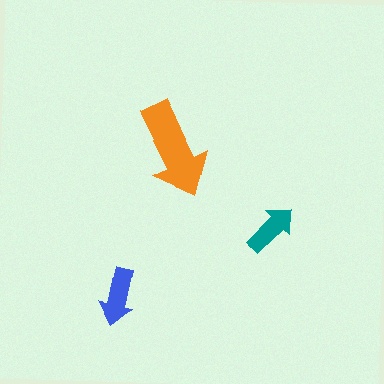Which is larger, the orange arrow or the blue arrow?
The orange one.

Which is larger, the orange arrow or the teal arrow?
The orange one.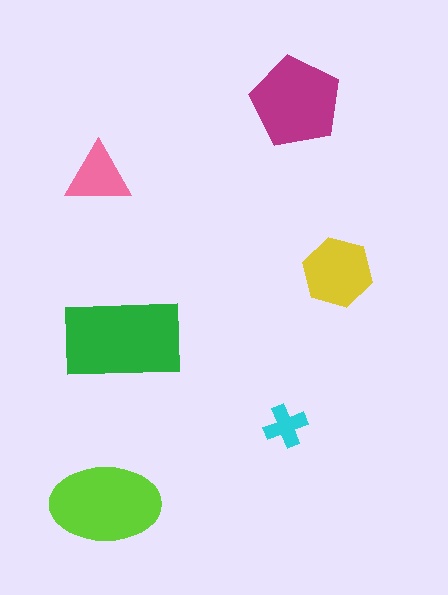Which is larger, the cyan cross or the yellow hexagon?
The yellow hexagon.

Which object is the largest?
The green rectangle.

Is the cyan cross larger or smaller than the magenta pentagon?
Smaller.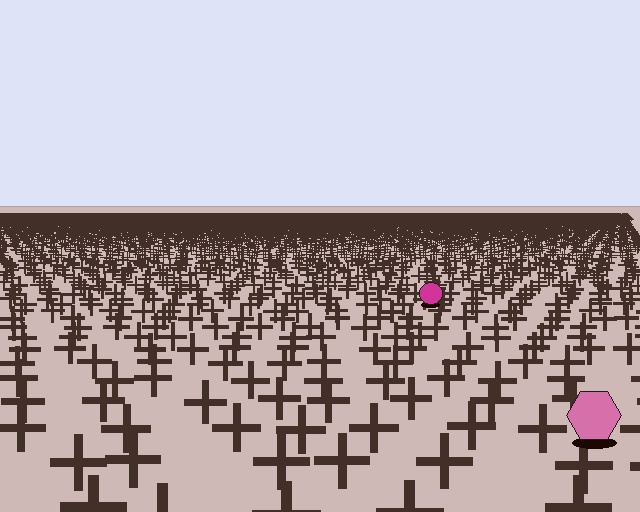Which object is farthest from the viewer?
The magenta circle is farthest from the viewer. It appears smaller and the ground texture around it is denser.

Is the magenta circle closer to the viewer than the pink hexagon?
No. The pink hexagon is closer — you can tell from the texture gradient: the ground texture is coarser near it.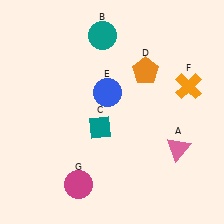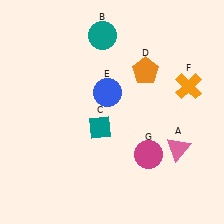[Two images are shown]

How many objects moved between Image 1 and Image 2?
1 object moved between the two images.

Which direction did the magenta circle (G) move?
The magenta circle (G) moved right.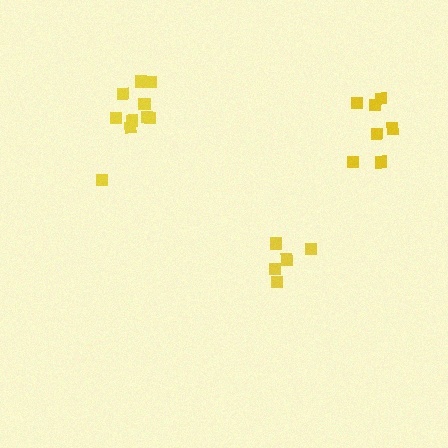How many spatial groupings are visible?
There are 3 spatial groupings.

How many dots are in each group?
Group 1: 10 dots, Group 2: 5 dots, Group 3: 7 dots (22 total).